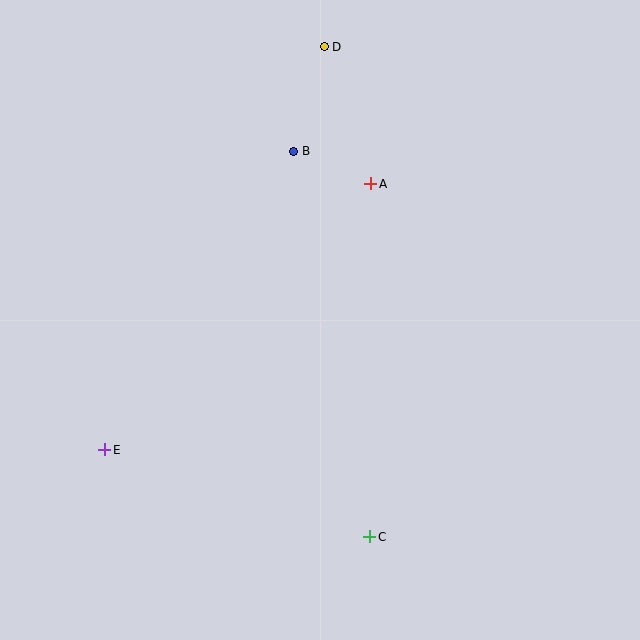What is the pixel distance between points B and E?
The distance between B and E is 353 pixels.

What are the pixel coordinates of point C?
Point C is at (370, 537).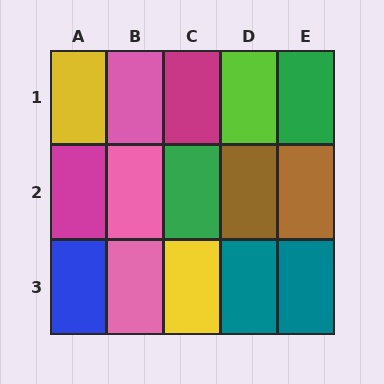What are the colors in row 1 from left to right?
Yellow, pink, magenta, lime, green.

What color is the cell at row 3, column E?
Teal.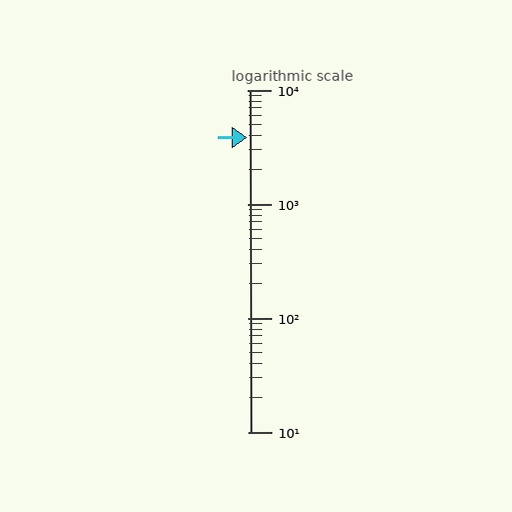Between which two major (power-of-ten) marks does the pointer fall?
The pointer is between 1000 and 10000.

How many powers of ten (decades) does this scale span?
The scale spans 3 decades, from 10 to 10000.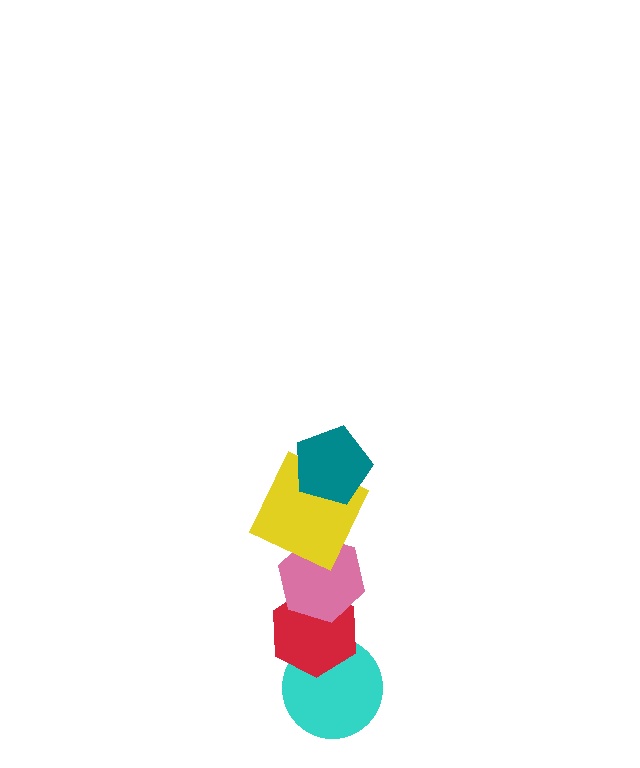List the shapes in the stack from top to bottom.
From top to bottom: the teal pentagon, the yellow square, the pink hexagon, the red hexagon, the cyan circle.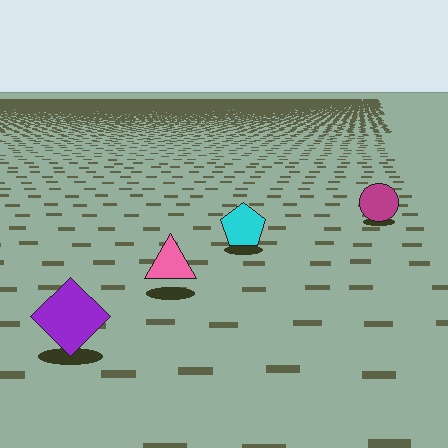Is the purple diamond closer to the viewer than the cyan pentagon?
Yes. The purple diamond is closer — you can tell from the texture gradient: the ground texture is coarser near it.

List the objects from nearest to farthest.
From nearest to farthest: the purple diamond, the pink triangle, the cyan pentagon, the magenta circle.